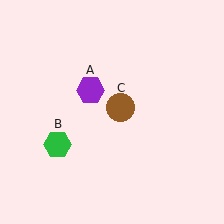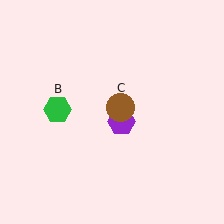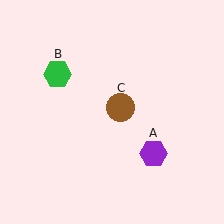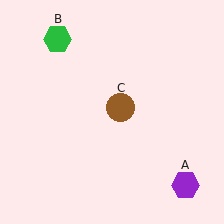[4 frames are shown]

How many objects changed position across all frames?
2 objects changed position: purple hexagon (object A), green hexagon (object B).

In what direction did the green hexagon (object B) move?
The green hexagon (object B) moved up.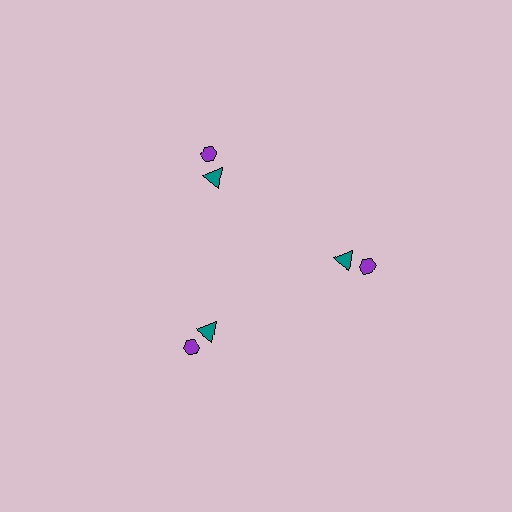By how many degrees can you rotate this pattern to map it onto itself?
The pattern maps onto itself every 120 degrees of rotation.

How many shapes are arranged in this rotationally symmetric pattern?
There are 6 shapes, arranged in 3 groups of 2.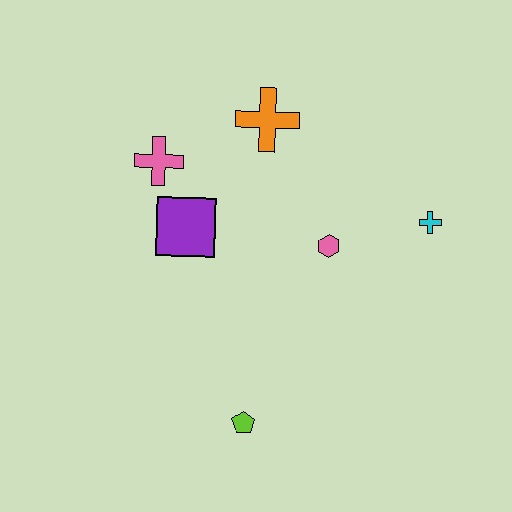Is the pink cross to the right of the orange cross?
No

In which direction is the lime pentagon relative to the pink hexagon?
The lime pentagon is below the pink hexagon.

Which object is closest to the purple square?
The pink cross is closest to the purple square.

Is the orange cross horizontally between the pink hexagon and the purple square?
Yes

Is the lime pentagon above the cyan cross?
No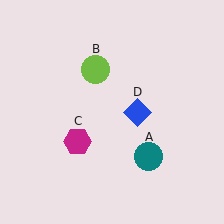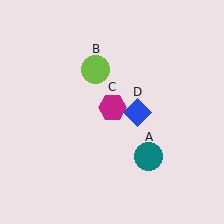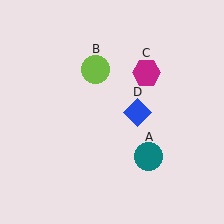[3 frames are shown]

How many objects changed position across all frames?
1 object changed position: magenta hexagon (object C).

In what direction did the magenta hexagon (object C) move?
The magenta hexagon (object C) moved up and to the right.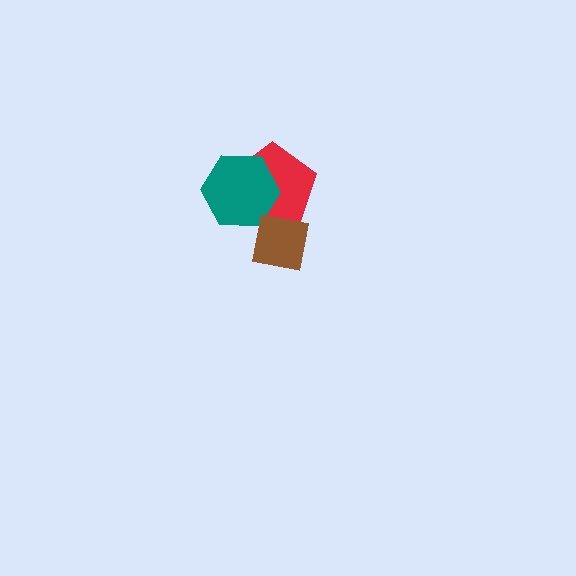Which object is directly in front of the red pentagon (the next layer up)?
The teal hexagon is directly in front of the red pentagon.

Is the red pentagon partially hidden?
Yes, it is partially covered by another shape.